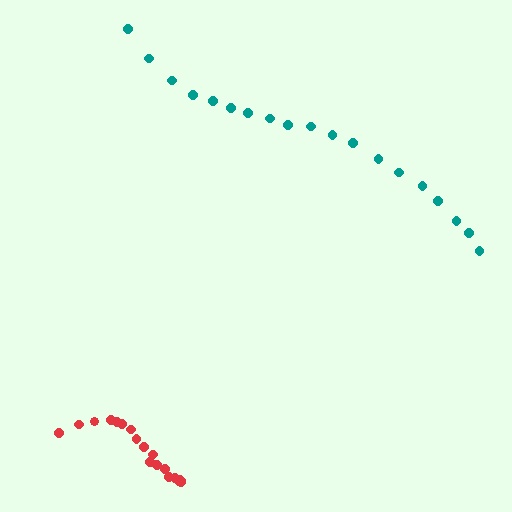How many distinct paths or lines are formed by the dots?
There are 2 distinct paths.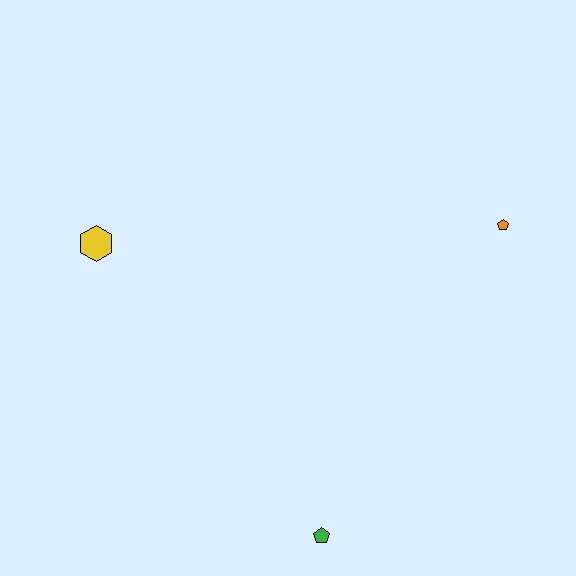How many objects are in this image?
There are 3 objects.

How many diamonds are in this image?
There are no diamonds.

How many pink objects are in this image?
There are no pink objects.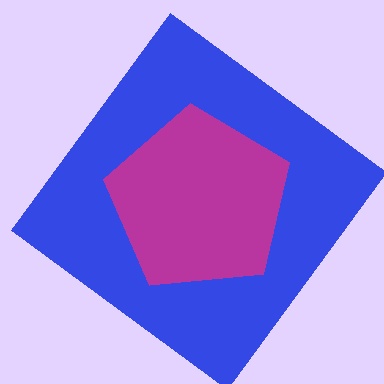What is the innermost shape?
The magenta pentagon.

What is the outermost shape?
The blue diamond.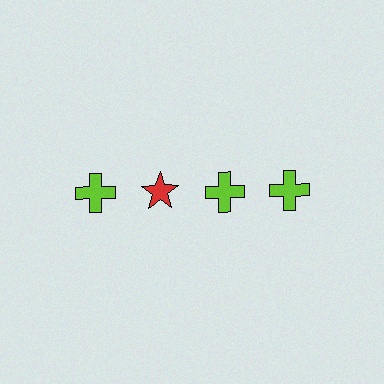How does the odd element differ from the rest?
It differs in both color (red instead of lime) and shape (star instead of cross).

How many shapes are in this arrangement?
There are 4 shapes arranged in a grid pattern.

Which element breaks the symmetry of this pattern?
The red star in the top row, second from left column breaks the symmetry. All other shapes are lime crosses.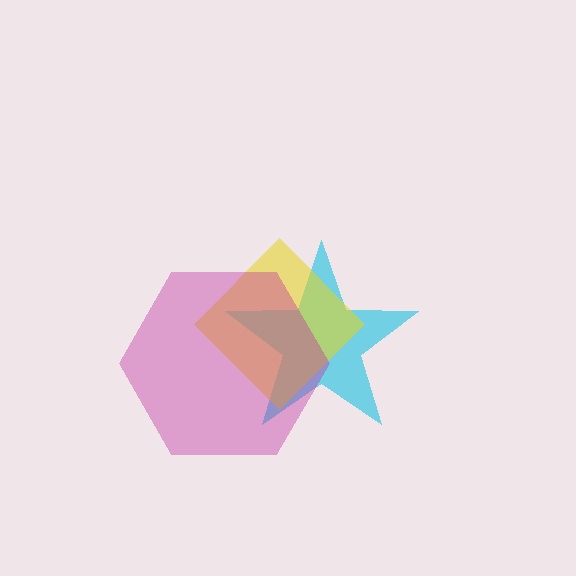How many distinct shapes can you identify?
There are 3 distinct shapes: a cyan star, a yellow diamond, a magenta hexagon.